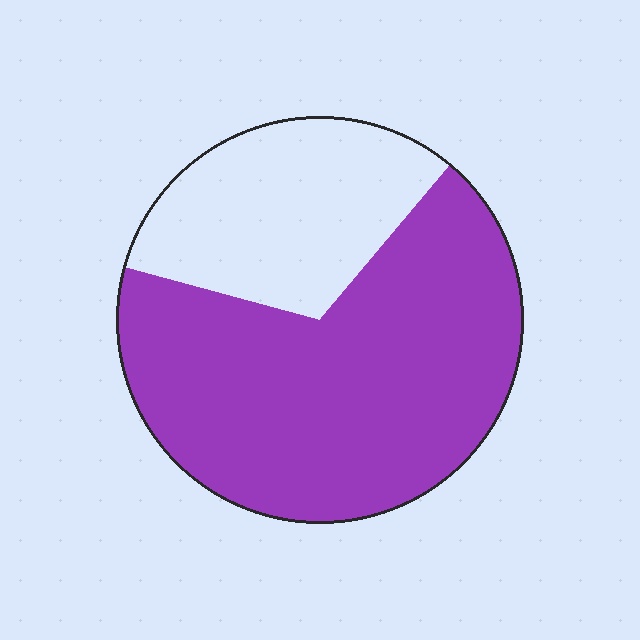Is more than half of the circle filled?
Yes.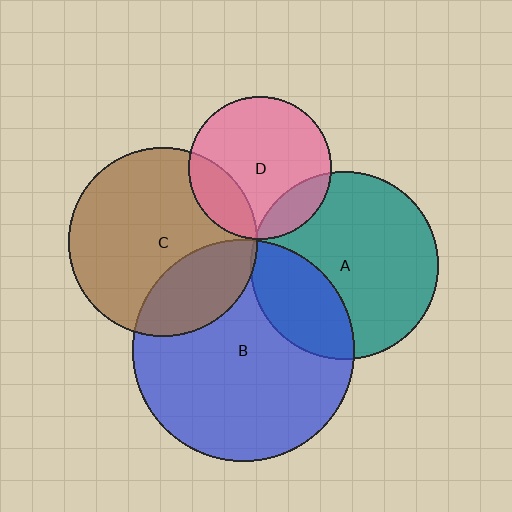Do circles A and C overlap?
Yes.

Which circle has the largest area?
Circle B (blue).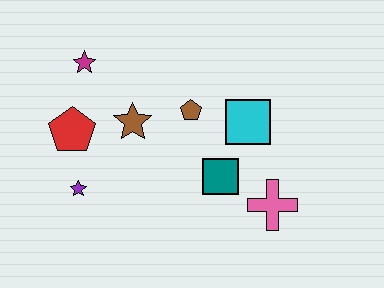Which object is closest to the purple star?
The red pentagon is closest to the purple star.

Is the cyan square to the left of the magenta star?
No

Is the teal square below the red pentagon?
Yes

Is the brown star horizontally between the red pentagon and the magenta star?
No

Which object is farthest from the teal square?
The magenta star is farthest from the teal square.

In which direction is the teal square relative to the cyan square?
The teal square is below the cyan square.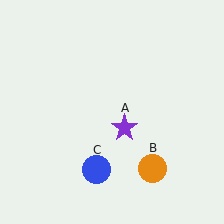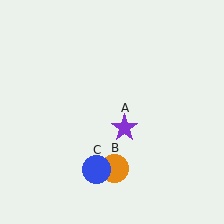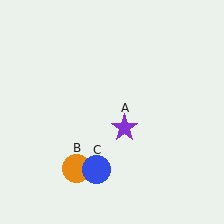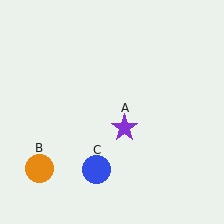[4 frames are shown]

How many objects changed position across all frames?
1 object changed position: orange circle (object B).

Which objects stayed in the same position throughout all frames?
Purple star (object A) and blue circle (object C) remained stationary.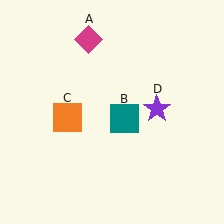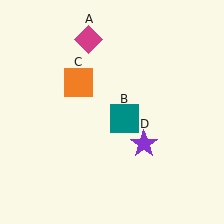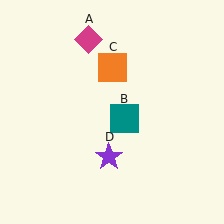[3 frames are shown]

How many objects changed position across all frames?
2 objects changed position: orange square (object C), purple star (object D).